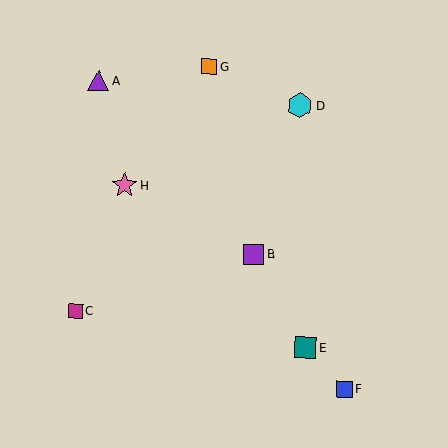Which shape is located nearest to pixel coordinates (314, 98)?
The cyan hexagon (labeled D) at (300, 105) is nearest to that location.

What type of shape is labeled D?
Shape D is a cyan hexagon.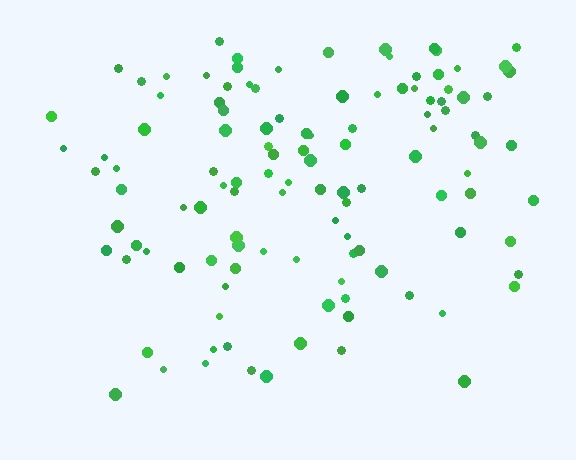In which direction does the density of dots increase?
From bottom to top, with the top side densest.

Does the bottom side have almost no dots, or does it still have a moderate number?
Still a moderate number, just noticeably fewer than the top.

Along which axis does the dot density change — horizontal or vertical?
Vertical.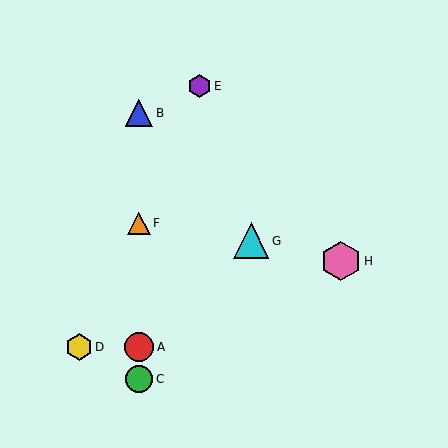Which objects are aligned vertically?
Objects A, B, C, F are aligned vertically.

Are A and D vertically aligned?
No, A is at x≈139 and D is at x≈79.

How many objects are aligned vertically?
4 objects (A, B, C, F) are aligned vertically.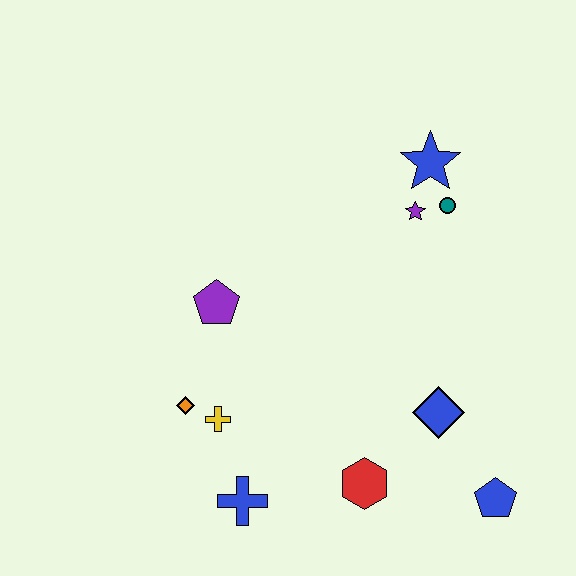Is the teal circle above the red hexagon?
Yes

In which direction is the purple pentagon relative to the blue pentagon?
The purple pentagon is to the left of the blue pentagon.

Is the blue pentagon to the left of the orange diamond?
No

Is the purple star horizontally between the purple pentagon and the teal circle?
Yes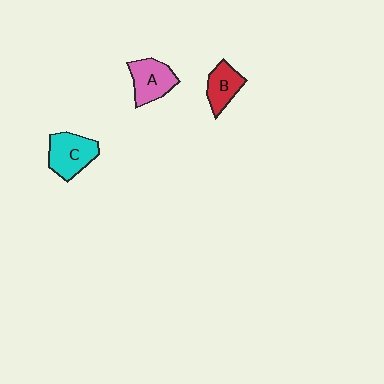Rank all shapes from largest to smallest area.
From largest to smallest: C (cyan), A (pink), B (red).